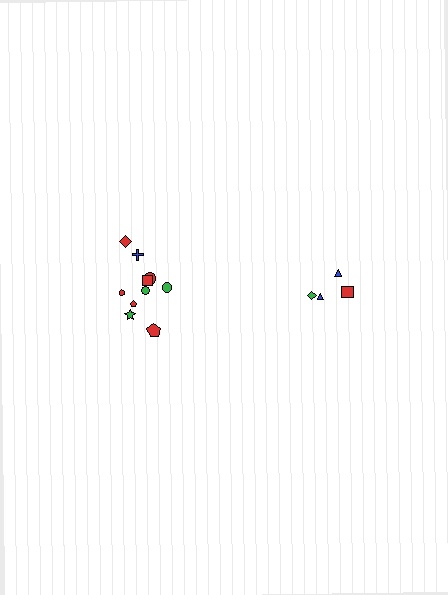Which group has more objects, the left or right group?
The left group.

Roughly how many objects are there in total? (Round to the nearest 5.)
Roughly 15 objects in total.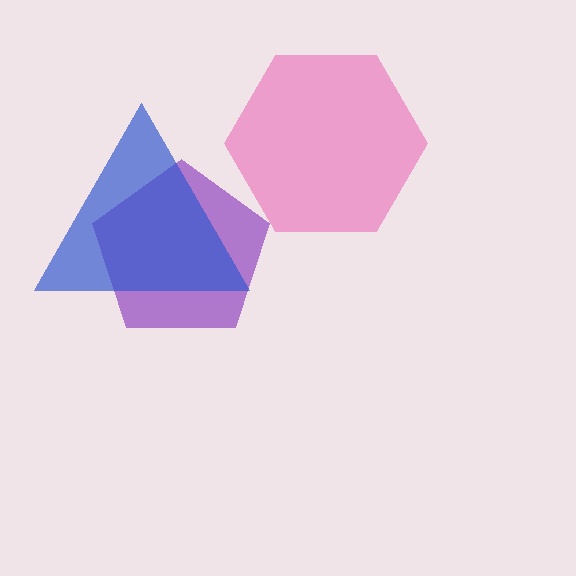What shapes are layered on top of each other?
The layered shapes are: a purple pentagon, a pink hexagon, a blue triangle.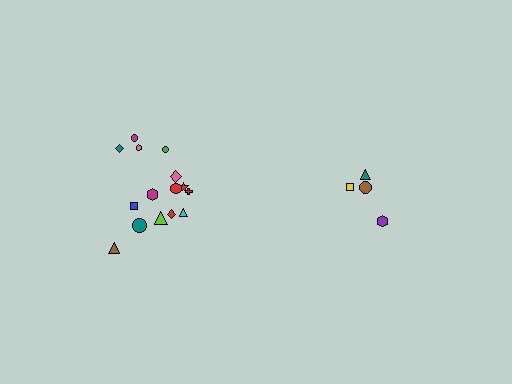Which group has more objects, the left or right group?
The left group.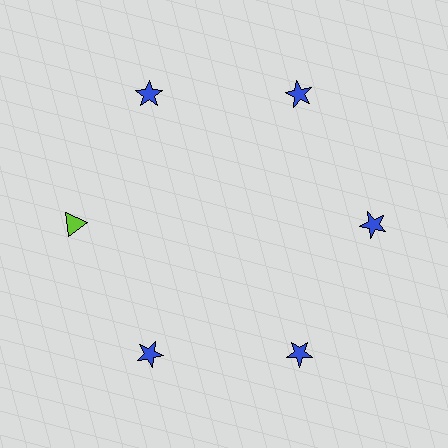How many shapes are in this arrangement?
There are 6 shapes arranged in a ring pattern.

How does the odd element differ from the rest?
It differs in both color (lime instead of blue) and shape (triangle instead of star).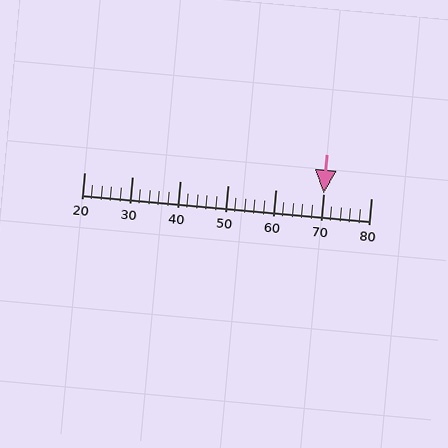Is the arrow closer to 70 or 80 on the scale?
The arrow is closer to 70.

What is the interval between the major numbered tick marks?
The major tick marks are spaced 10 units apart.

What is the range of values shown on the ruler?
The ruler shows values from 20 to 80.